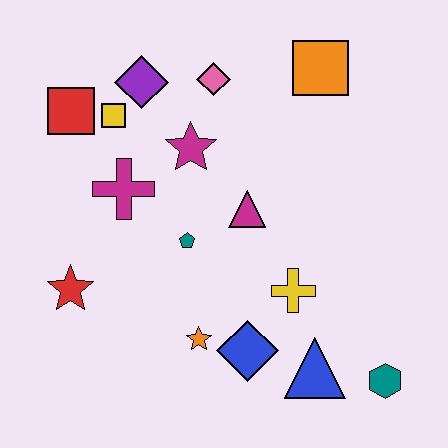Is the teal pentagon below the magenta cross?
Yes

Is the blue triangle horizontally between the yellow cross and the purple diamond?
No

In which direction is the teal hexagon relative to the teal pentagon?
The teal hexagon is to the right of the teal pentagon.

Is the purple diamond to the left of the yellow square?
No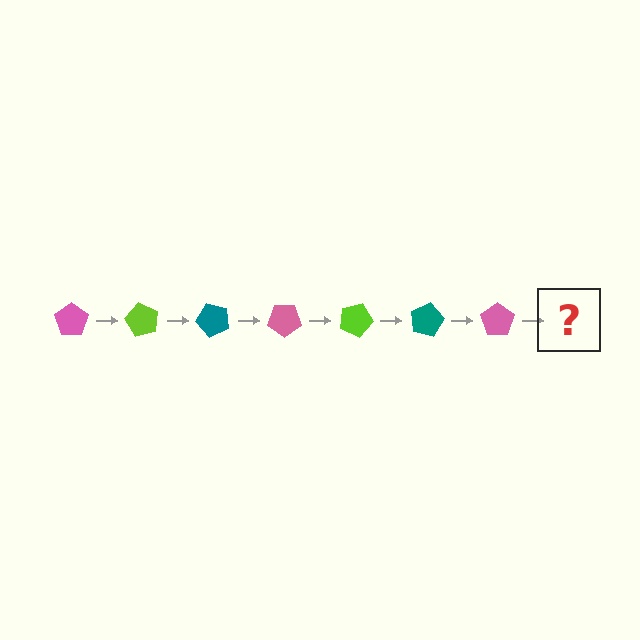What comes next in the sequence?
The next element should be a lime pentagon, rotated 420 degrees from the start.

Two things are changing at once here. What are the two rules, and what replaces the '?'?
The two rules are that it rotates 60 degrees each step and the color cycles through pink, lime, and teal. The '?' should be a lime pentagon, rotated 420 degrees from the start.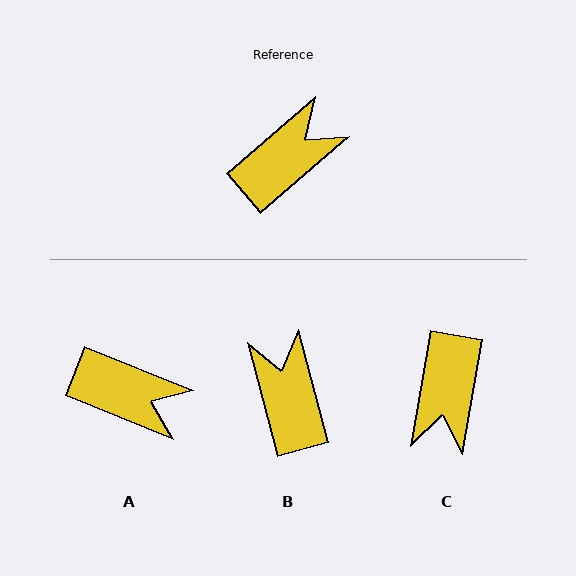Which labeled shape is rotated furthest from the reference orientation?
C, about 141 degrees away.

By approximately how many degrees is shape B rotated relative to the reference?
Approximately 64 degrees counter-clockwise.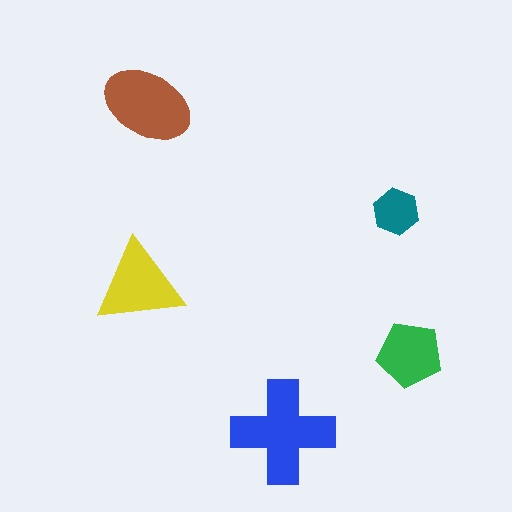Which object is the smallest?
The teal hexagon.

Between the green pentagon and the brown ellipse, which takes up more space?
The brown ellipse.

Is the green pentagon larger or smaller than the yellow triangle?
Smaller.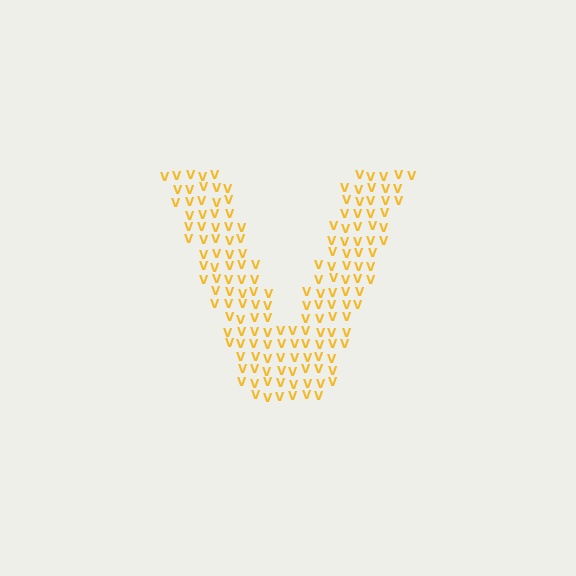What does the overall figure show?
The overall figure shows the letter V.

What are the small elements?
The small elements are letter V's.